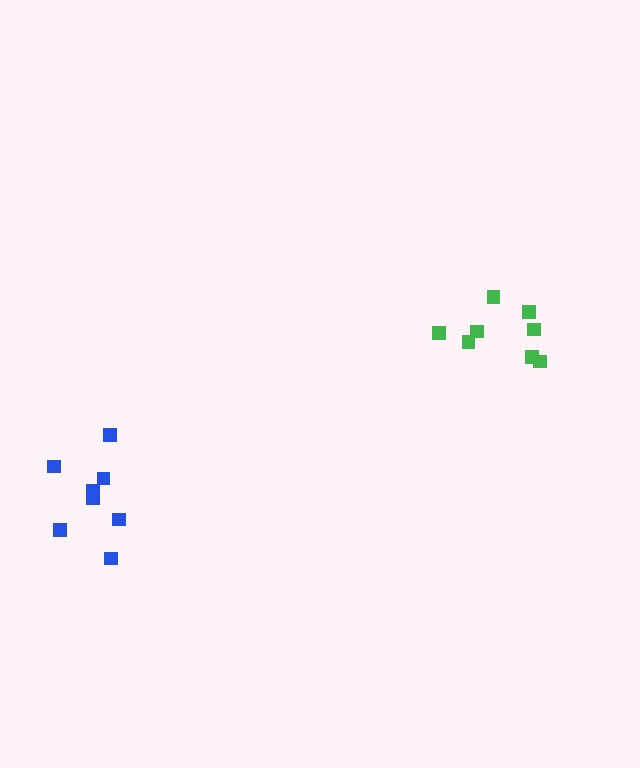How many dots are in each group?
Group 1: 8 dots, Group 2: 8 dots (16 total).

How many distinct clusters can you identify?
There are 2 distinct clusters.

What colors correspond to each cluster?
The clusters are colored: blue, green.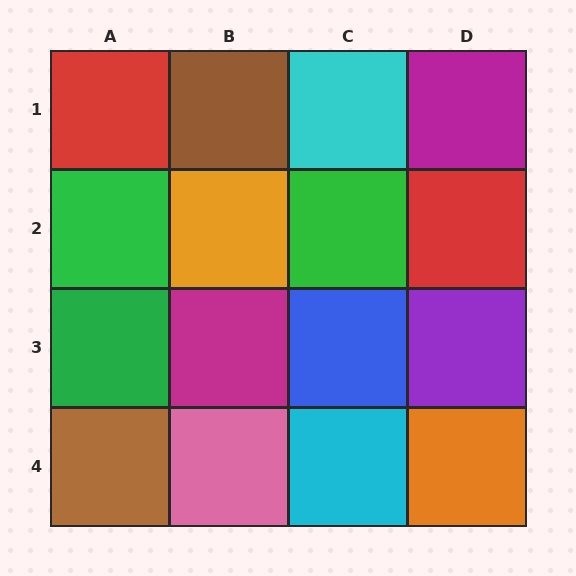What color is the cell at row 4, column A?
Brown.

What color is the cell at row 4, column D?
Orange.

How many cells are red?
2 cells are red.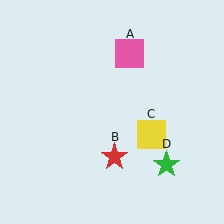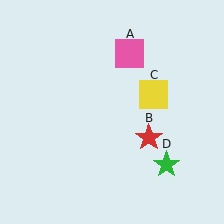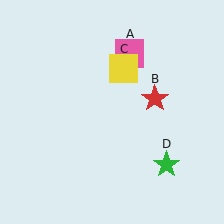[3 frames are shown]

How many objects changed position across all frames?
2 objects changed position: red star (object B), yellow square (object C).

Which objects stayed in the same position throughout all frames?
Pink square (object A) and green star (object D) remained stationary.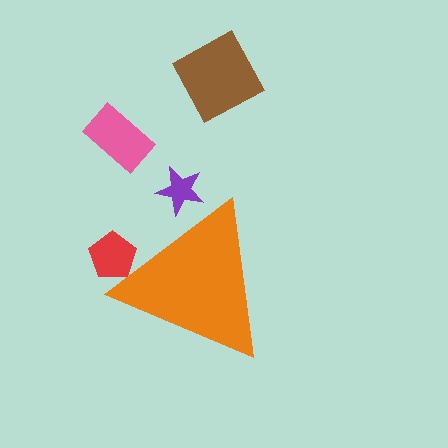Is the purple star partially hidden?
Yes, the purple star is partially hidden behind the orange triangle.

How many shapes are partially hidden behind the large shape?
2 shapes are partially hidden.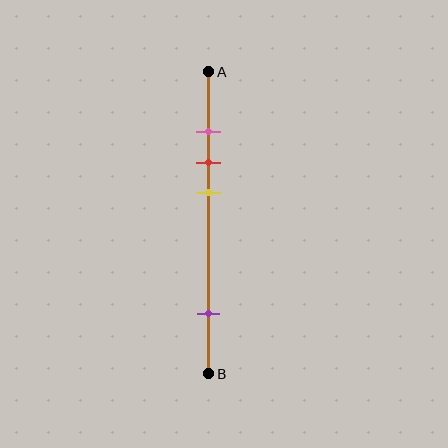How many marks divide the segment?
There are 4 marks dividing the segment.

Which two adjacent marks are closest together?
The pink and red marks are the closest adjacent pair.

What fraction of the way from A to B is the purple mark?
The purple mark is approximately 80% (0.8) of the way from A to B.